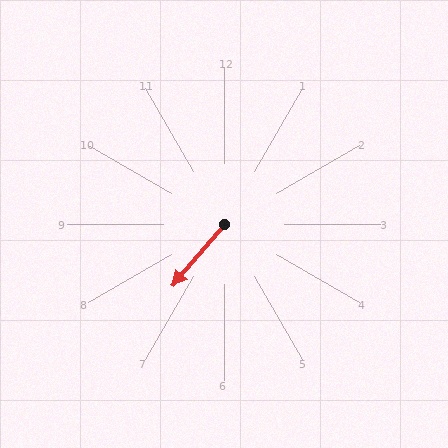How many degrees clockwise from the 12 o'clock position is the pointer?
Approximately 220 degrees.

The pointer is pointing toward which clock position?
Roughly 7 o'clock.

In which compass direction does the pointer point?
Southwest.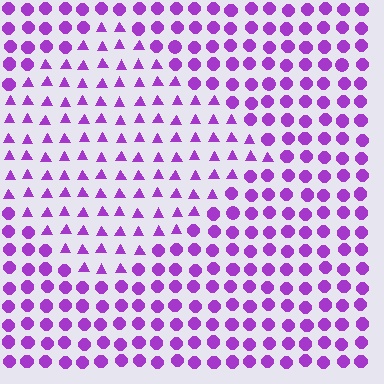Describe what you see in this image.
The image is filled with small purple elements arranged in a uniform grid. A diamond-shaped region contains triangles, while the surrounding area contains circles. The boundary is defined purely by the change in element shape.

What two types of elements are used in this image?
The image uses triangles inside the diamond region and circles outside it.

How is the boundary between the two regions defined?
The boundary is defined by a change in element shape: triangles inside vs. circles outside. All elements share the same color and spacing.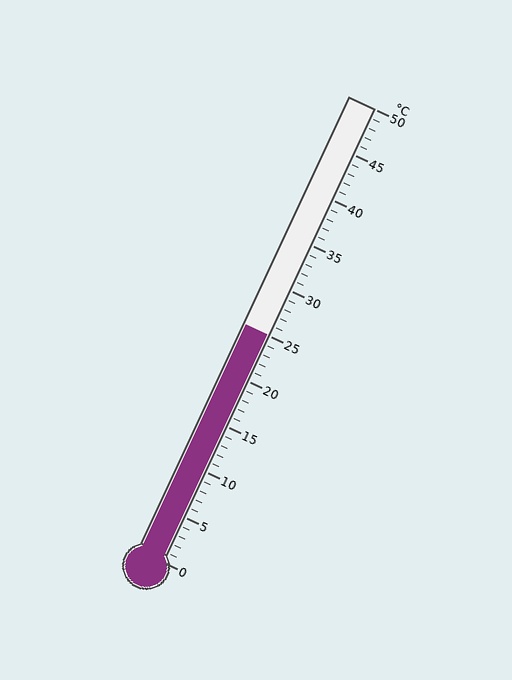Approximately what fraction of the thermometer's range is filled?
The thermometer is filled to approximately 50% of its range.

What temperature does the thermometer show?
The thermometer shows approximately 25°C.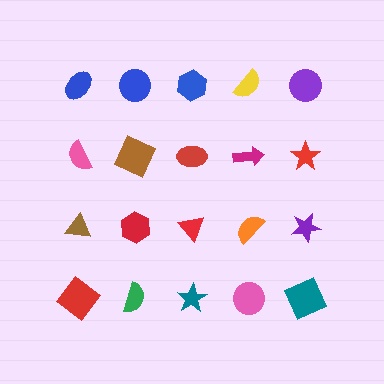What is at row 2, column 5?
A red star.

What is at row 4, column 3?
A teal star.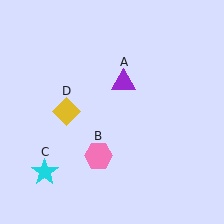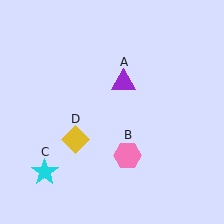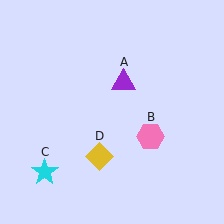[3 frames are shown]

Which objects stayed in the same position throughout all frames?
Purple triangle (object A) and cyan star (object C) remained stationary.